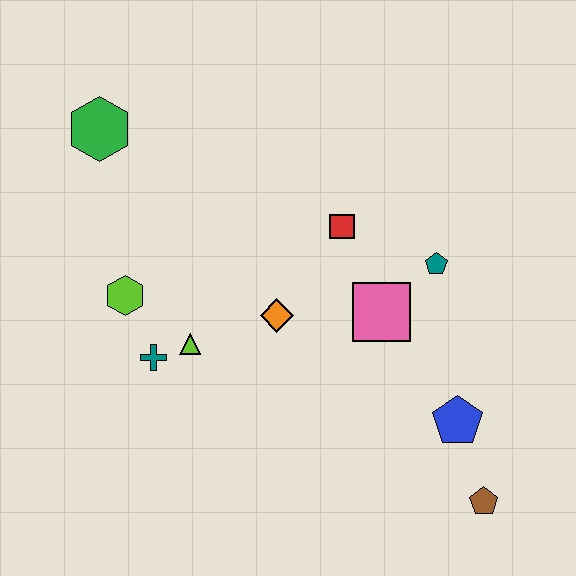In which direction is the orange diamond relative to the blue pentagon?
The orange diamond is to the left of the blue pentagon.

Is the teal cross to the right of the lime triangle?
No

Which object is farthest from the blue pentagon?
The green hexagon is farthest from the blue pentagon.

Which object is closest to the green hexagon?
The lime hexagon is closest to the green hexagon.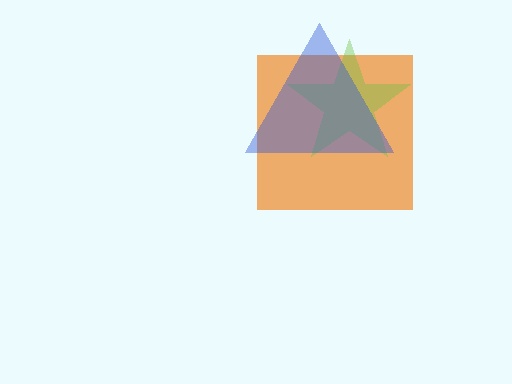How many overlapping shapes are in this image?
There are 3 overlapping shapes in the image.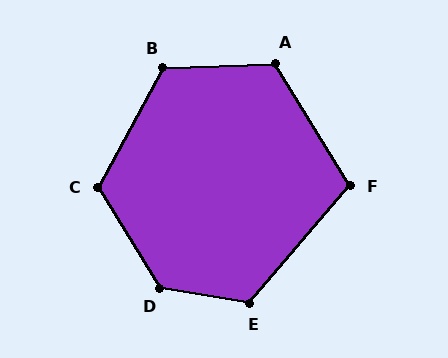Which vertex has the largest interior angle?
D, at approximately 131 degrees.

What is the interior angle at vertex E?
Approximately 121 degrees (obtuse).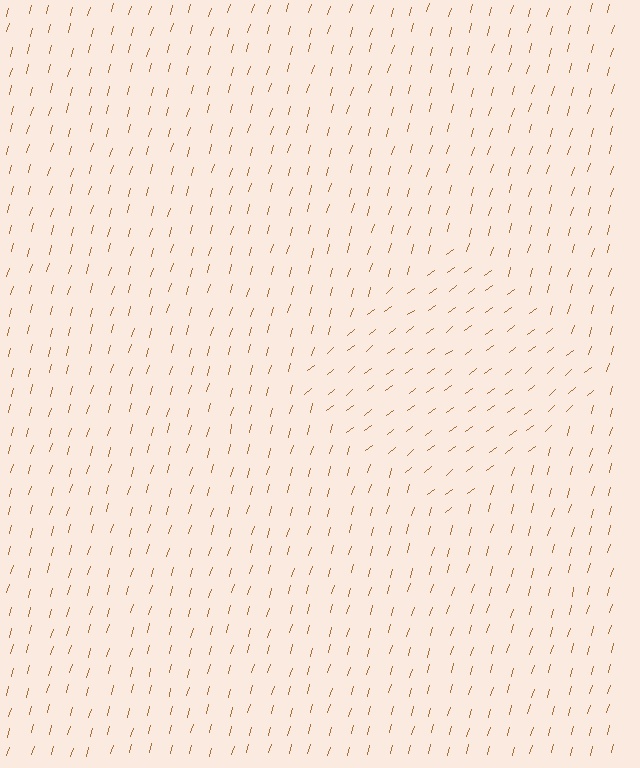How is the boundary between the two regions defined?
The boundary is defined purely by a change in line orientation (approximately 36 degrees difference). All lines are the same color and thickness.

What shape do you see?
I see a diamond.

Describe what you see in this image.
The image is filled with small brown line segments. A diamond region in the image has lines oriented differently from the surrounding lines, creating a visible texture boundary.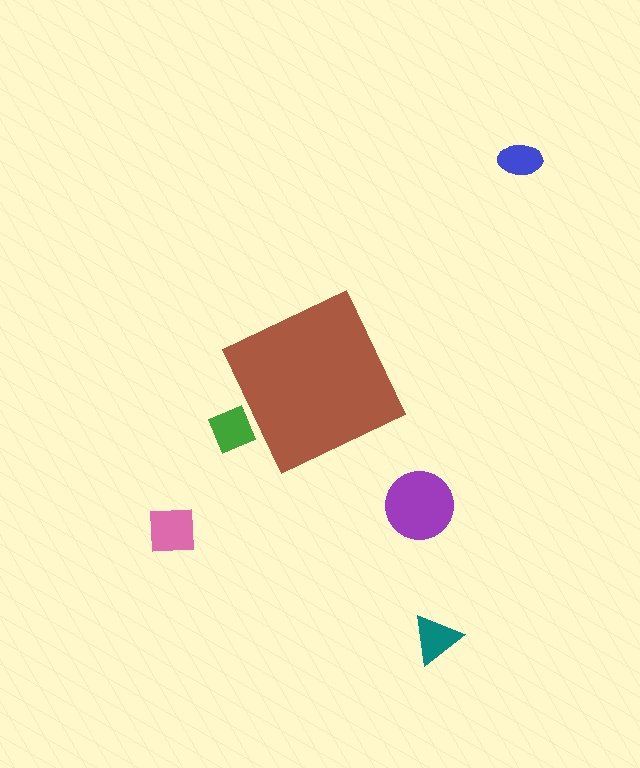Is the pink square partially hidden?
No, the pink square is fully visible.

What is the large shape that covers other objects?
A brown diamond.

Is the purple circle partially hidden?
No, the purple circle is fully visible.